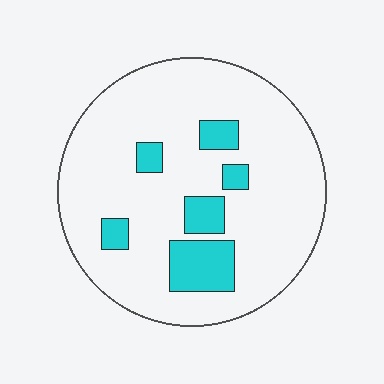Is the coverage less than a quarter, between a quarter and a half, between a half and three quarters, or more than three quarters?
Less than a quarter.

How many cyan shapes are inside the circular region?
6.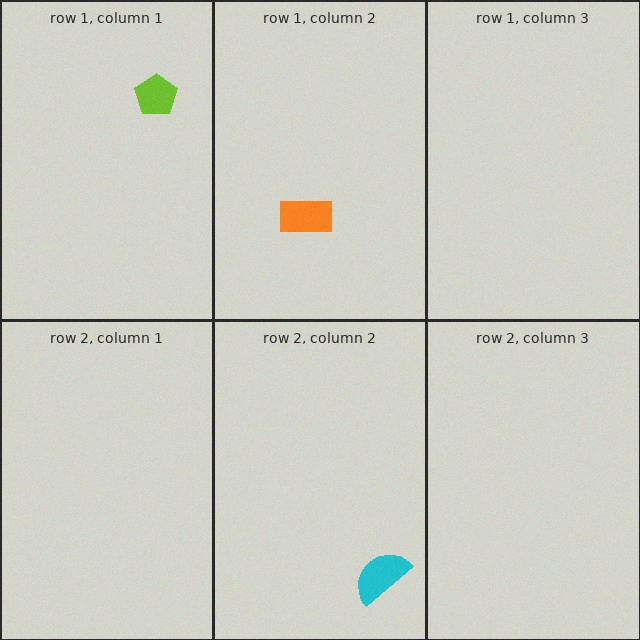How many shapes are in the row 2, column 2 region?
1.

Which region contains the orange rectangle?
The row 1, column 2 region.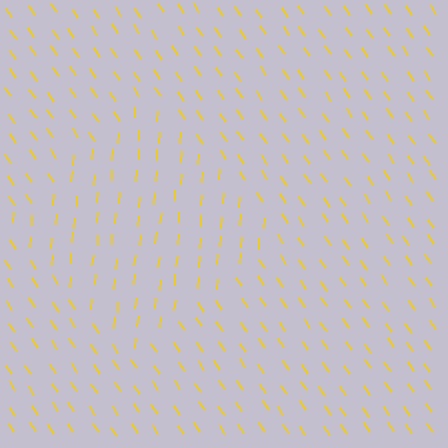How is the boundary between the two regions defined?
The boundary is defined purely by a change in line orientation (approximately 40 degrees difference). All lines are the same color and thickness.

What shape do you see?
I see a diamond.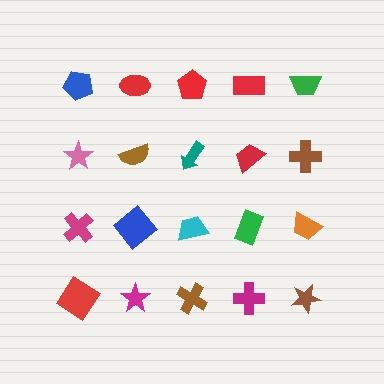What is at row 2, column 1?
A pink star.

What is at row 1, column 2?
A red ellipse.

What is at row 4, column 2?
A magenta star.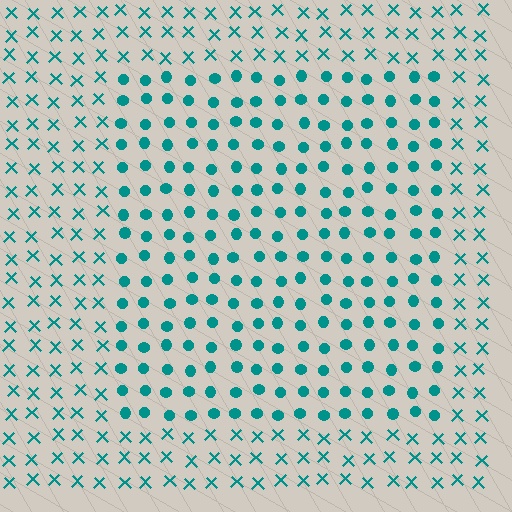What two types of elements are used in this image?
The image uses circles inside the rectangle region and X marks outside it.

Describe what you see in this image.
The image is filled with small teal elements arranged in a uniform grid. A rectangle-shaped region contains circles, while the surrounding area contains X marks. The boundary is defined purely by the change in element shape.